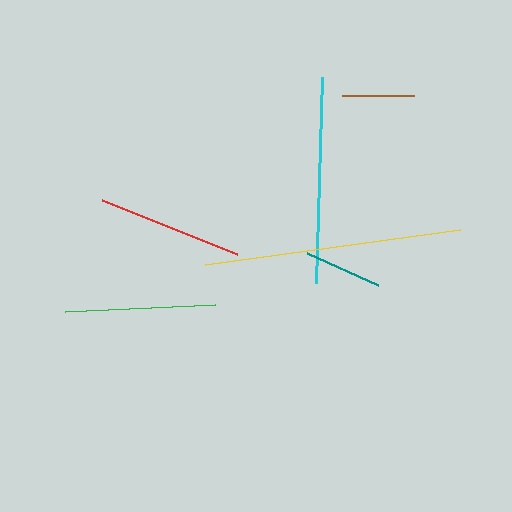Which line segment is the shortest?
The brown line is the shortest at approximately 72 pixels.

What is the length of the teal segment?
The teal segment is approximately 78 pixels long.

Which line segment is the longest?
The yellow line is the longest at approximately 257 pixels.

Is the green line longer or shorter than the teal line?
The green line is longer than the teal line.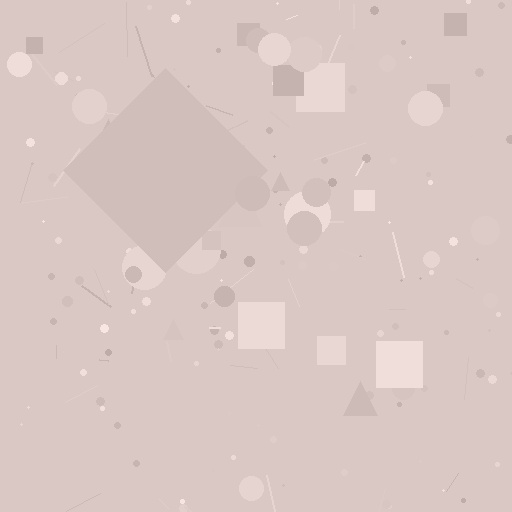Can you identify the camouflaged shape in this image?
The camouflaged shape is a diamond.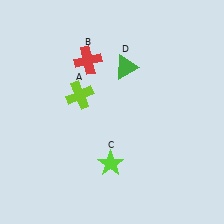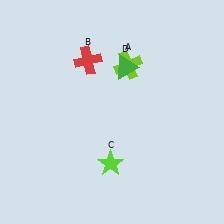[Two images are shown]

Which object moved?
The lime cross (A) moved right.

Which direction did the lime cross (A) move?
The lime cross (A) moved right.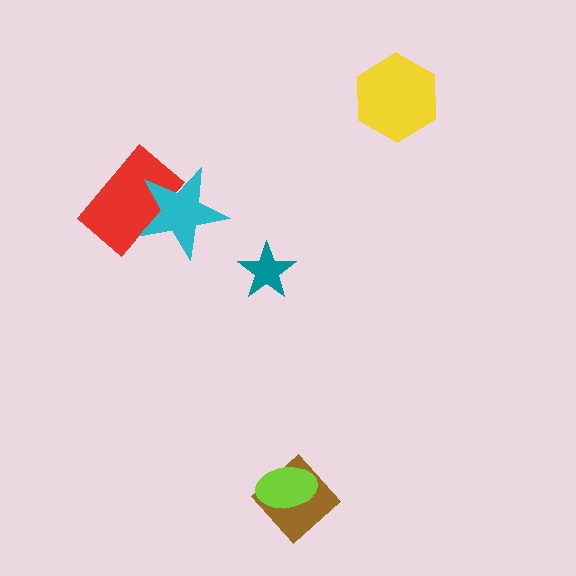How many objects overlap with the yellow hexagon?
0 objects overlap with the yellow hexagon.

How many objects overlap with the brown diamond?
1 object overlaps with the brown diamond.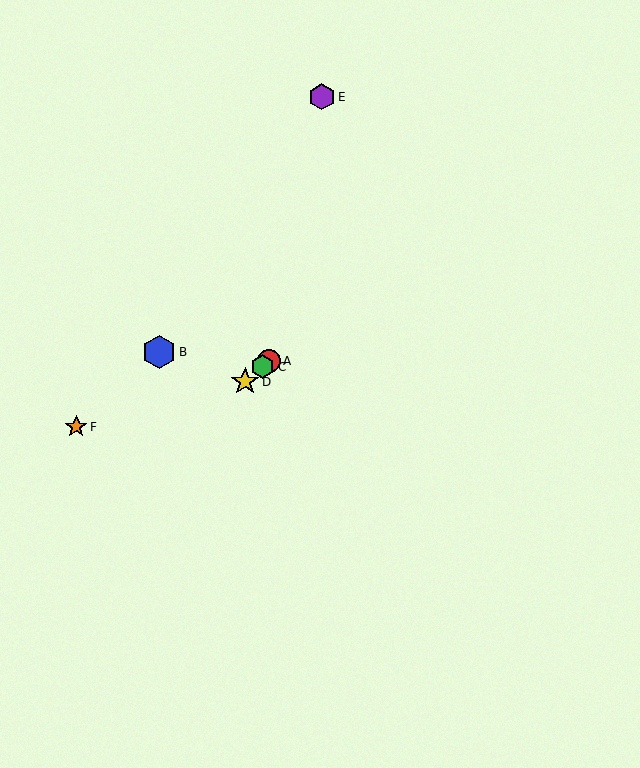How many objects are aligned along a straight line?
3 objects (A, C, D) are aligned along a straight line.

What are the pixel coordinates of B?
Object B is at (159, 352).